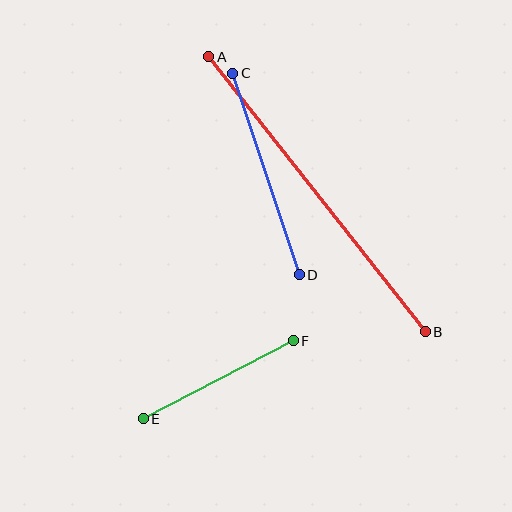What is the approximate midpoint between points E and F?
The midpoint is at approximately (218, 380) pixels.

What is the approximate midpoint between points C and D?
The midpoint is at approximately (266, 174) pixels.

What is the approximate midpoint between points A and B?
The midpoint is at approximately (317, 194) pixels.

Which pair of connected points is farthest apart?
Points A and B are farthest apart.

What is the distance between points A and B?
The distance is approximately 350 pixels.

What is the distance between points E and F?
The distance is approximately 169 pixels.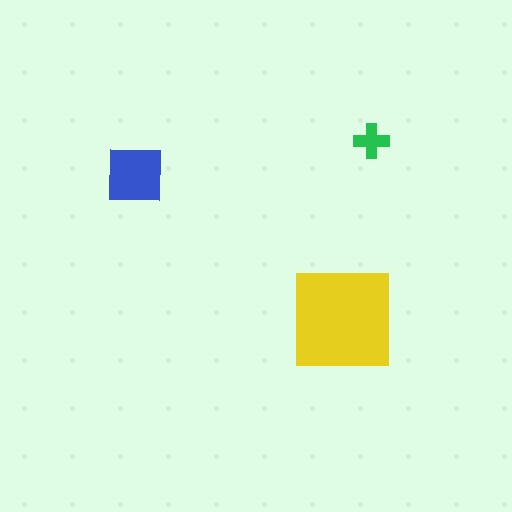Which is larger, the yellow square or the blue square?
The yellow square.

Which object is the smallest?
The green cross.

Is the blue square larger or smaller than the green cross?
Larger.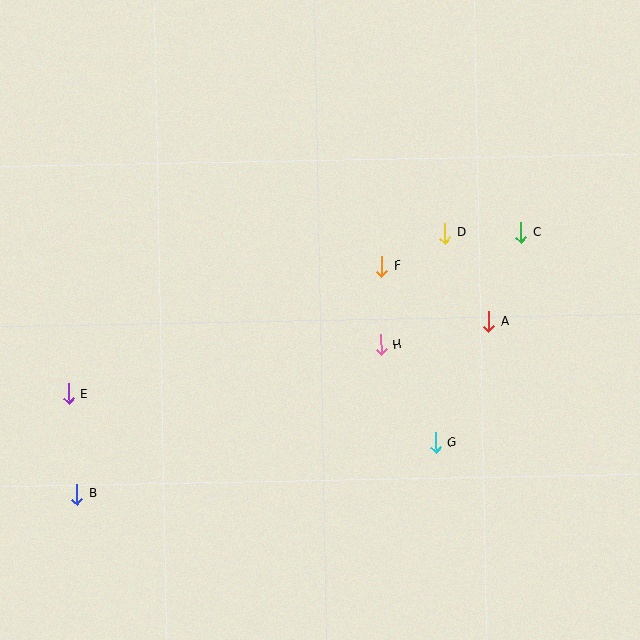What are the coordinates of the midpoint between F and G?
The midpoint between F and G is at (409, 354).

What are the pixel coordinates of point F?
Point F is at (381, 266).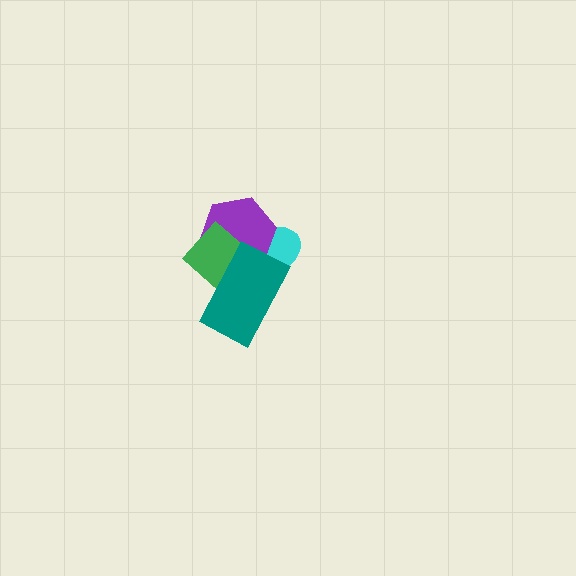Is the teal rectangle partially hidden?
No, no other shape covers it.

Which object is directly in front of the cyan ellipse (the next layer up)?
The purple hexagon is directly in front of the cyan ellipse.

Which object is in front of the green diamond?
The teal rectangle is in front of the green diamond.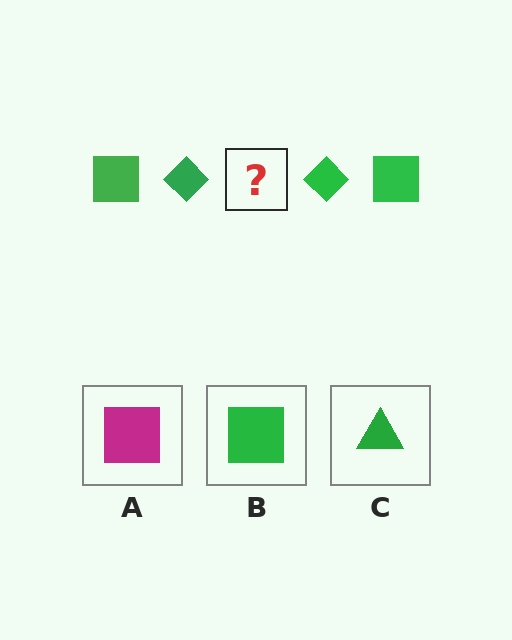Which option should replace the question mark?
Option B.